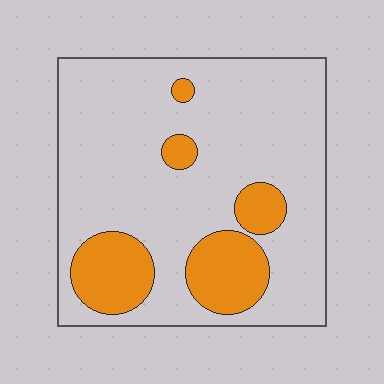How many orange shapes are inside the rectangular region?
5.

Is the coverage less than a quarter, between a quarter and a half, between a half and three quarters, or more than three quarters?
Less than a quarter.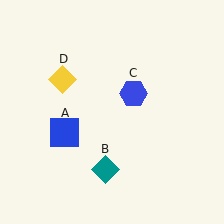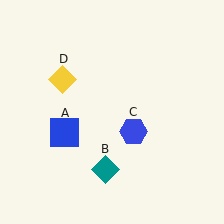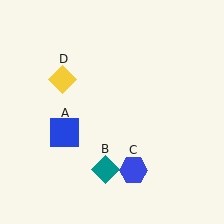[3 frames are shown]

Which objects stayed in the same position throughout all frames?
Blue square (object A) and teal diamond (object B) and yellow diamond (object D) remained stationary.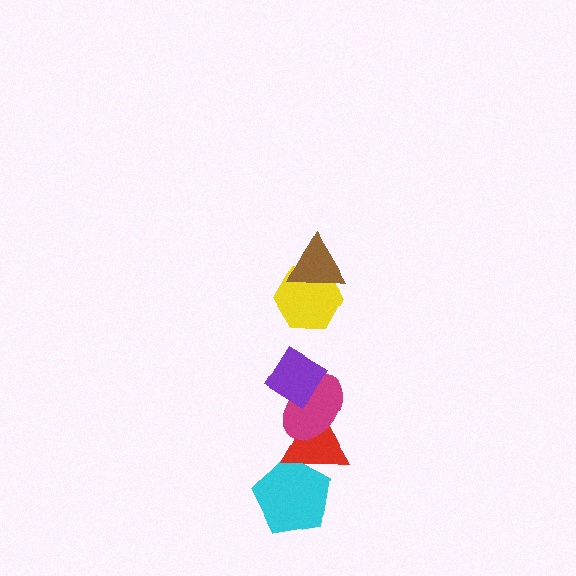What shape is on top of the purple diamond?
The yellow hexagon is on top of the purple diamond.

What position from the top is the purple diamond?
The purple diamond is 3rd from the top.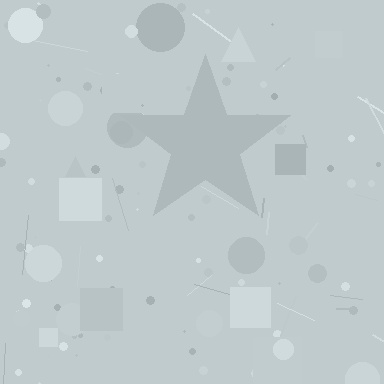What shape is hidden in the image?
A star is hidden in the image.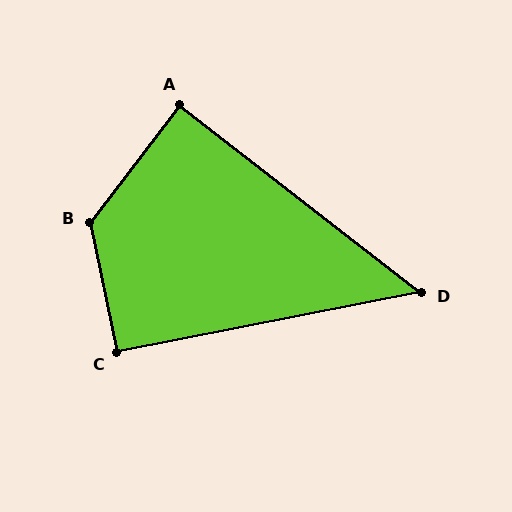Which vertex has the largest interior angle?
B, at approximately 131 degrees.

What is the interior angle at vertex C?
Approximately 91 degrees (approximately right).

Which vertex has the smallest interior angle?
D, at approximately 49 degrees.